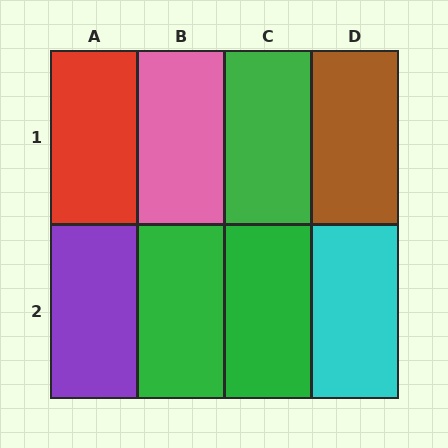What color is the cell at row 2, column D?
Cyan.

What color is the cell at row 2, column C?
Green.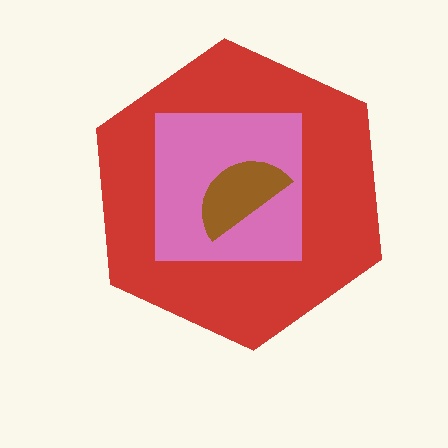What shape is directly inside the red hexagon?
The pink square.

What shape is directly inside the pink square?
The brown semicircle.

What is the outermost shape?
The red hexagon.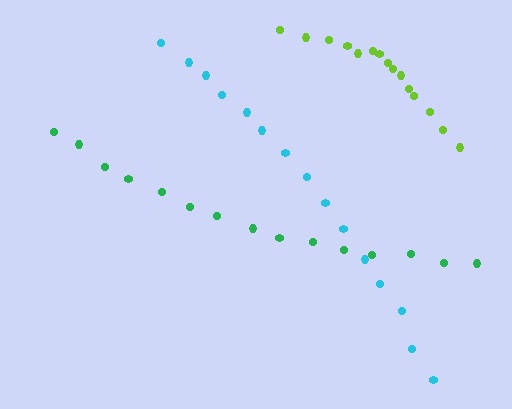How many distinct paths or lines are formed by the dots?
There are 3 distinct paths.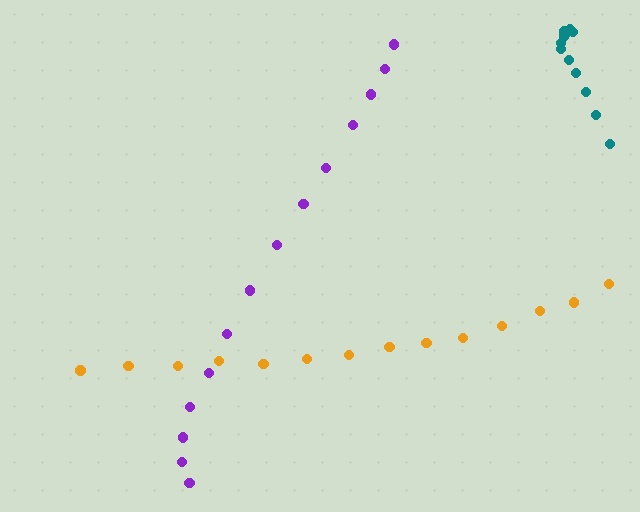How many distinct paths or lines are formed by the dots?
There are 3 distinct paths.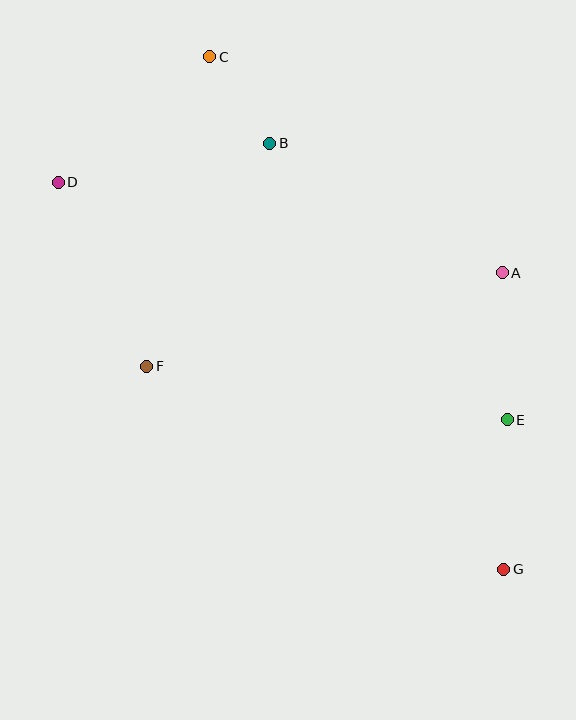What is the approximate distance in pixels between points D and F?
The distance between D and F is approximately 204 pixels.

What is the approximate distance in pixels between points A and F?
The distance between A and F is approximately 368 pixels.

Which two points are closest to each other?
Points B and C are closest to each other.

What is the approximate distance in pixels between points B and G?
The distance between B and G is approximately 486 pixels.